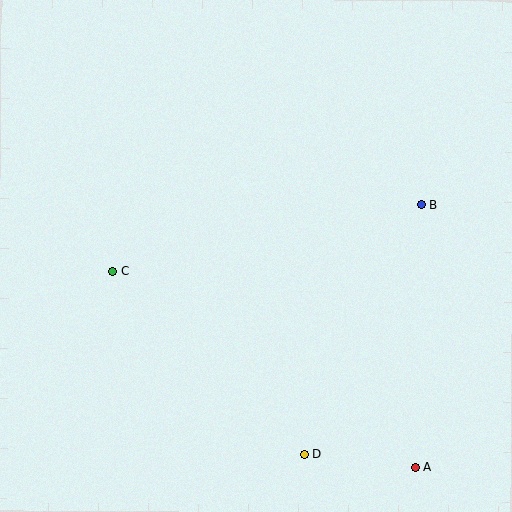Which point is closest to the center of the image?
Point C at (112, 271) is closest to the center.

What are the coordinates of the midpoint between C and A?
The midpoint between C and A is at (264, 369).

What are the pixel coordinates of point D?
Point D is at (304, 455).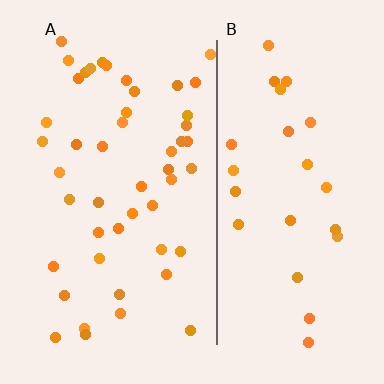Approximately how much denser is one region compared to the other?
Approximately 1.8× — region A over region B.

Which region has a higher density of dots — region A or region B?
A (the left).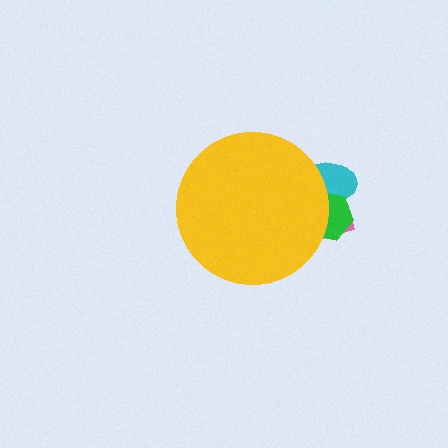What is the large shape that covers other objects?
A yellow circle.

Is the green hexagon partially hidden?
Yes, the green hexagon is partially hidden behind the yellow circle.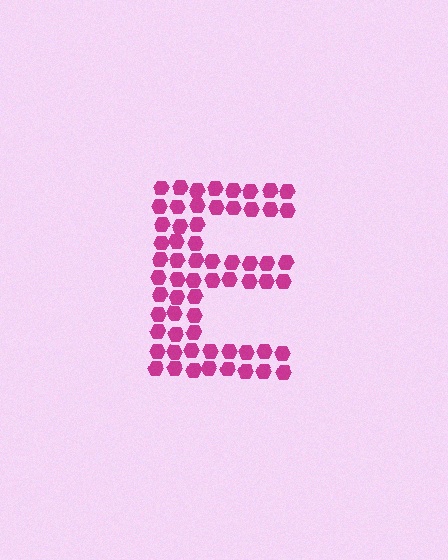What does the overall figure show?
The overall figure shows the letter E.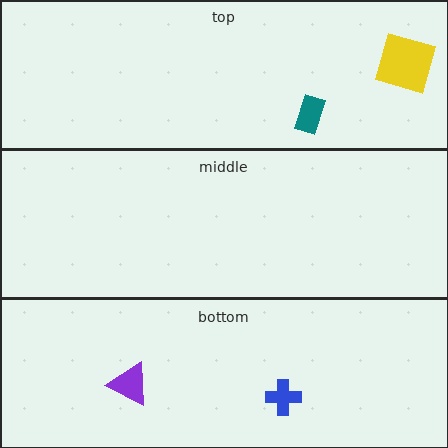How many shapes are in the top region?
2.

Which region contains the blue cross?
The bottom region.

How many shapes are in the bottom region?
2.